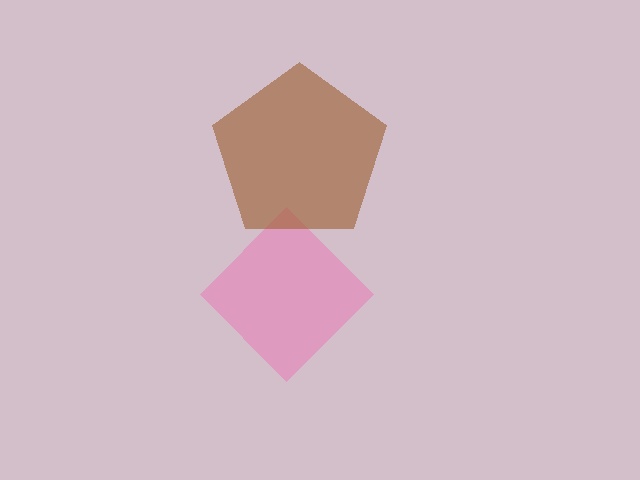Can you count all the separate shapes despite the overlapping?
Yes, there are 2 separate shapes.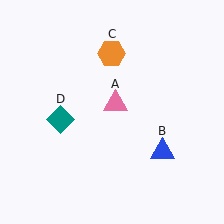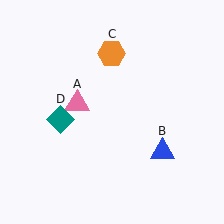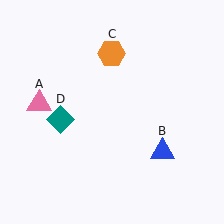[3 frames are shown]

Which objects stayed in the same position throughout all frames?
Blue triangle (object B) and orange hexagon (object C) and teal diamond (object D) remained stationary.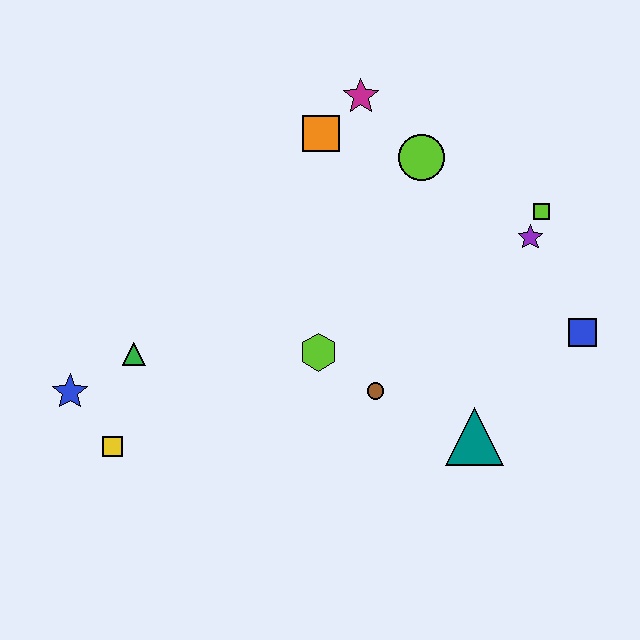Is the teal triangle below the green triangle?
Yes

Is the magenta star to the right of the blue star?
Yes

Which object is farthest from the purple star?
The blue star is farthest from the purple star.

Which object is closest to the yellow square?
The blue star is closest to the yellow square.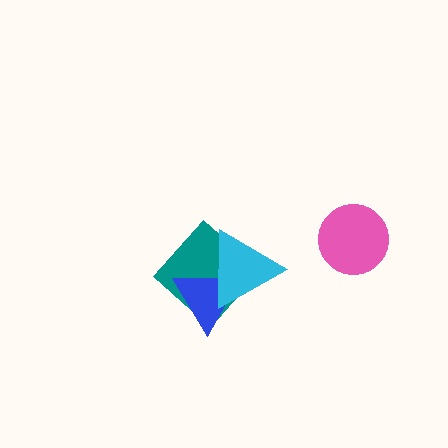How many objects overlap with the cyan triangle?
2 objects overlap with the cyan triangle.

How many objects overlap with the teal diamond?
2 objects overlap with the teal diamond.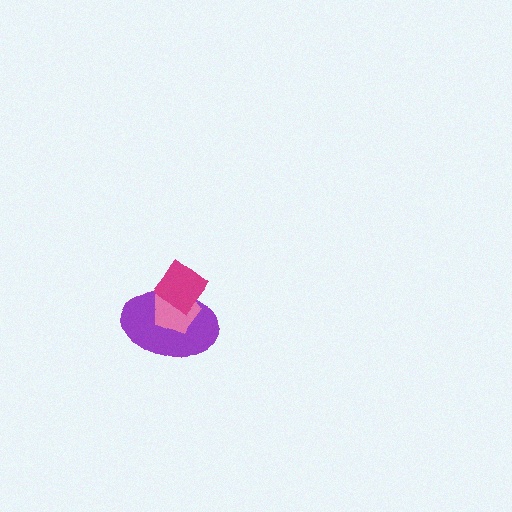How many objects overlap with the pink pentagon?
2 objects overlap with the pink pentagon.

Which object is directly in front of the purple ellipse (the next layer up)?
The pink pentagon is directly in front of the purple ellipse.